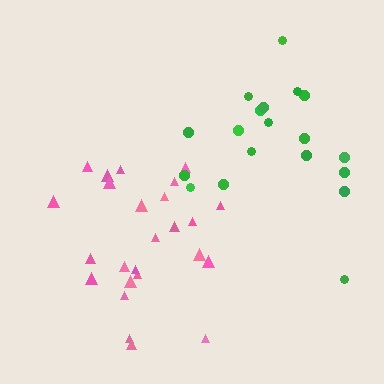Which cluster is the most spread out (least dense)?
Green.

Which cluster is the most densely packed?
Pink.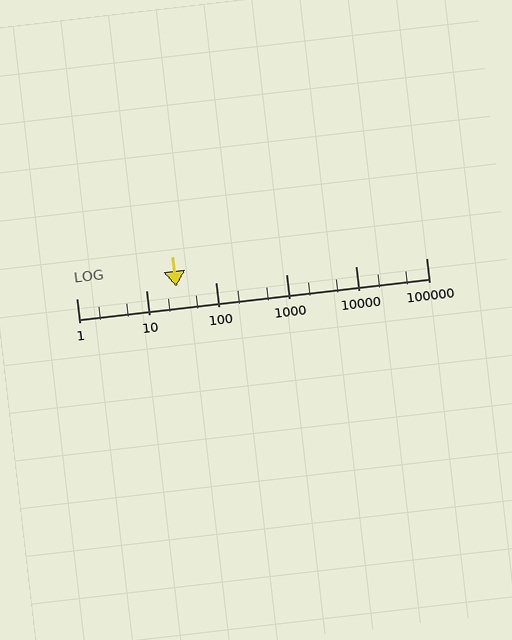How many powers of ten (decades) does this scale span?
The scale spans 5 decades, from 1 to 100000.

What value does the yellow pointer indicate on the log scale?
The pointer indicates approximately 27.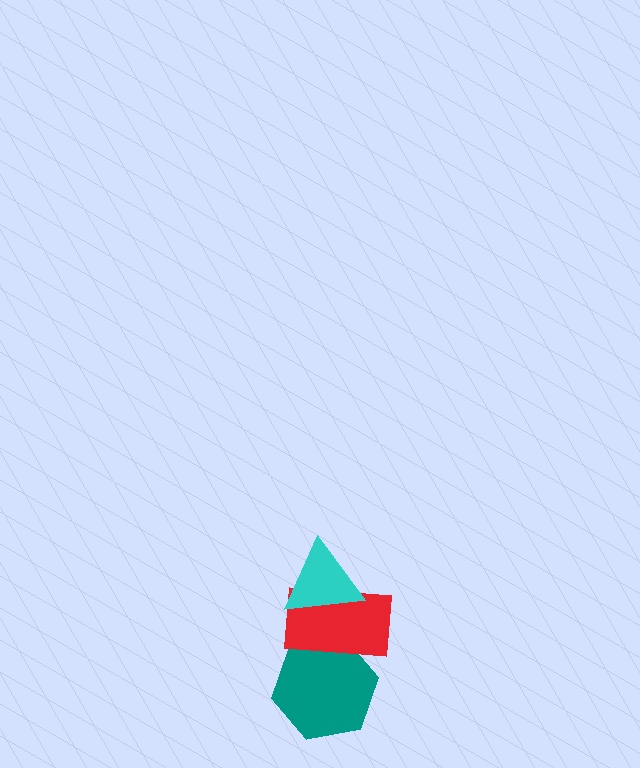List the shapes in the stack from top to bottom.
From top to bottom: the cyan triangle, the red rectangle, the teal hexagon.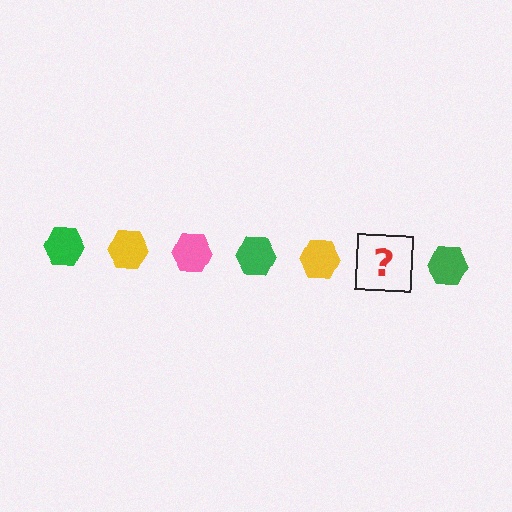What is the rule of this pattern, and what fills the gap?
The rule is that the pattern cycles through green, yellow, pink hexagons. The gap should be filled with a pink hexagon.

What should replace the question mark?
The question mark should be replaced with a pink hexagon.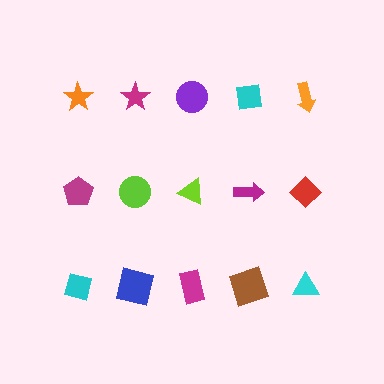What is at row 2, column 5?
A red diamond.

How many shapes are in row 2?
5 shapes.